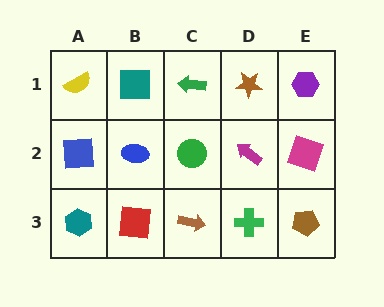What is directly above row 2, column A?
A yellow semicircle.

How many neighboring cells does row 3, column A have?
2.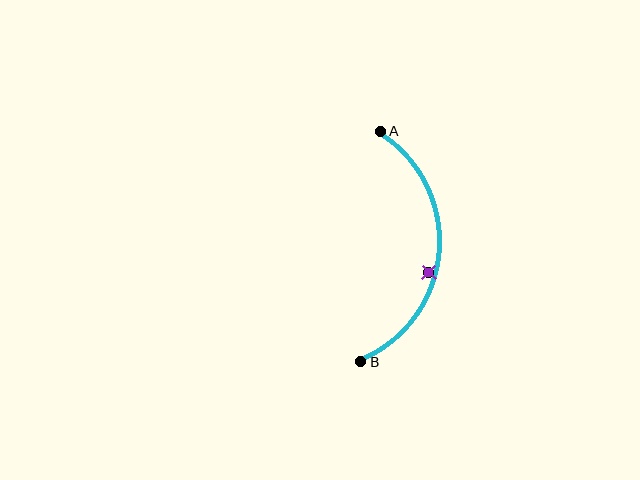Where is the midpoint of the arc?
The arc midpoint is the point on the curve farthest from the straight line joining A and B. It sits to the right of that line.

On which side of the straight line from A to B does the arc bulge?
The arc bulges to the right of the straight line connecting A and B.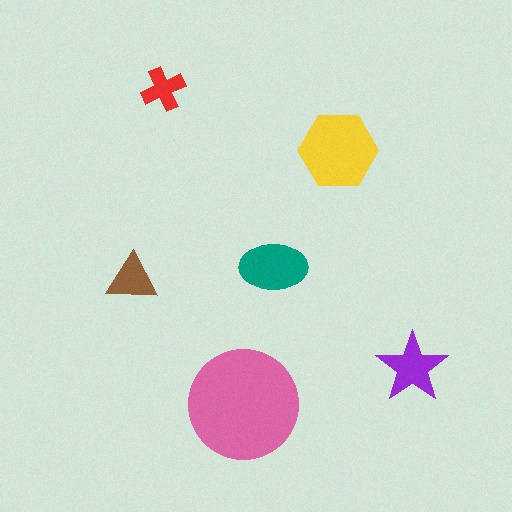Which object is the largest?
The pink circle.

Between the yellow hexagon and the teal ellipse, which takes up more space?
The yellow hexagon.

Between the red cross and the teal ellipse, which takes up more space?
The teal ellipse.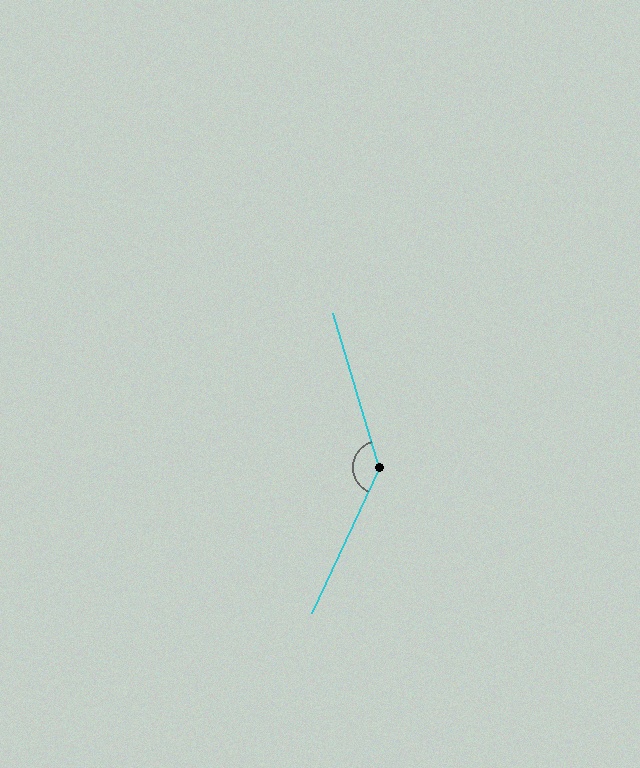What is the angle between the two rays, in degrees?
Approximately 139 degrees.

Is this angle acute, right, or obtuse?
It is obtuse.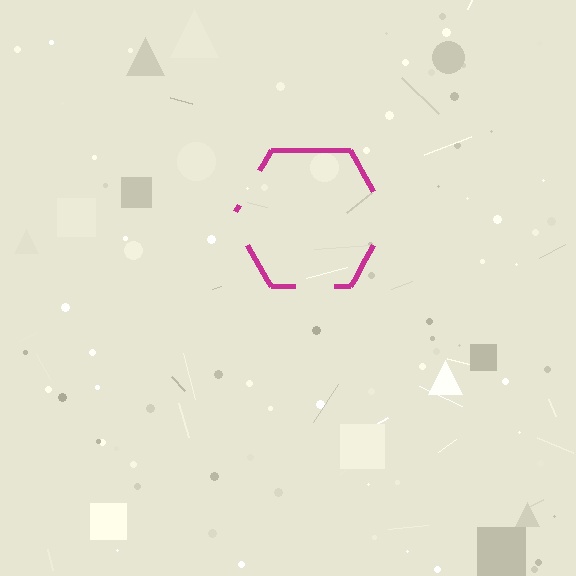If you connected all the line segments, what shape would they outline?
They would outline a hexagon.